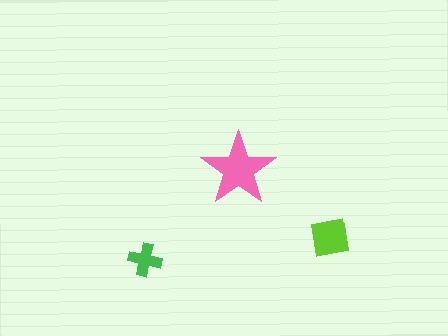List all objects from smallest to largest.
The green cross, the lime square, the pink star.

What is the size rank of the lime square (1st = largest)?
2nd.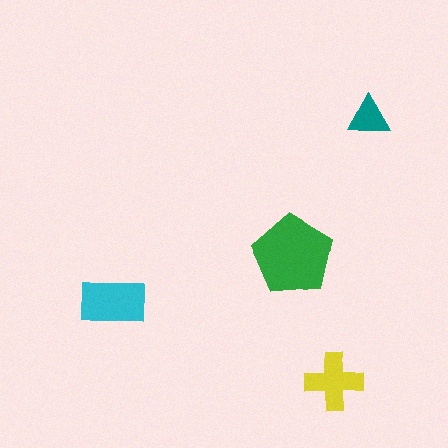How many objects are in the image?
There are 4 objects in the image.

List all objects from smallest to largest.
The teal triangle, the yellow cross, the cyan rectangle, the green pentagon.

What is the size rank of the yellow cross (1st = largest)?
3rd.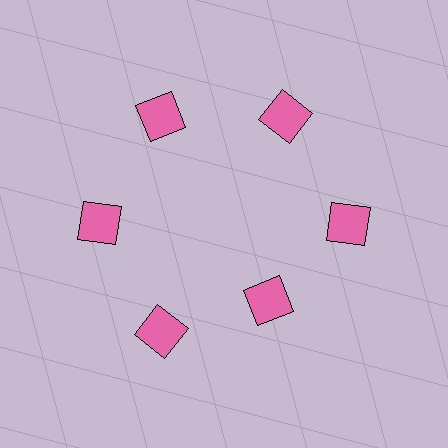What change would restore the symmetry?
The symmetry would be restored by moving it outward, back onto the ring so that all 6 squares sit at equal angles and equal distance from the center.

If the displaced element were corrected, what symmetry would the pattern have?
It would have 6-fold rotational symmetry — the pattern would map onto itself every 60 degrees.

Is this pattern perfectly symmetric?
No. The 6 pink squares are arranged in a ring, but one element near the 5 o'clock position is pulled inward toward the center, breaking the 6-fold rotational symmetry.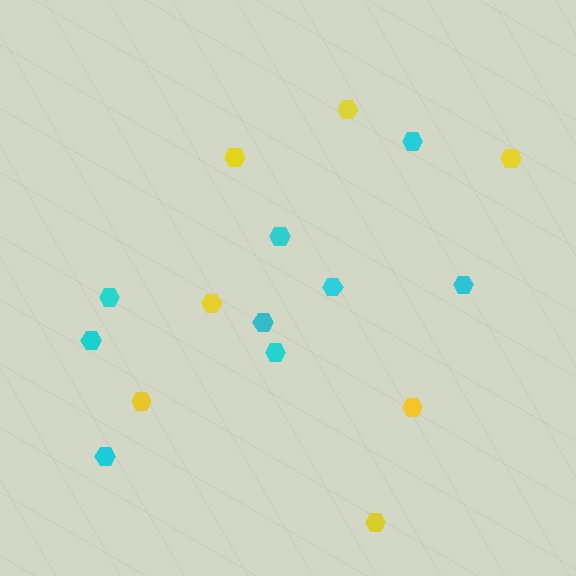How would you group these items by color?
There are 2 groups: one group of yellow hexagons (7) and one group of cyan hexagons (9).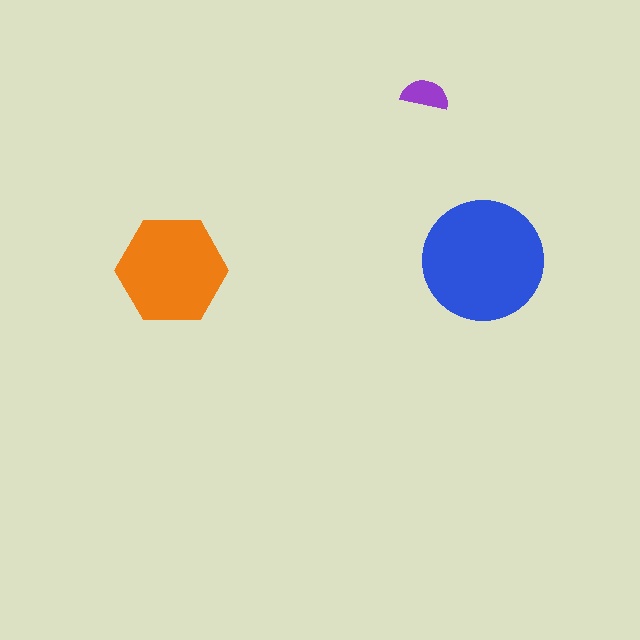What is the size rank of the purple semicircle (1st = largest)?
3rd.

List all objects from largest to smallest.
The blue circle, the orange hexagon, the purple semicircle.